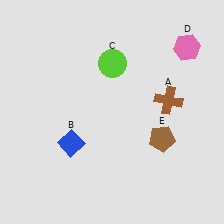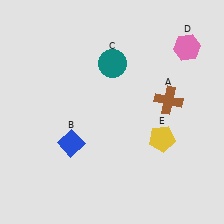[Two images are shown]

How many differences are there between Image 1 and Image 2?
There are 2 differences between the two images.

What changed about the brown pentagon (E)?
In Image 1, E is brown. In Image 2, it changed to yellow.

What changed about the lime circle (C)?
In Image 1, C is lime. In Image 2, it changed to teal.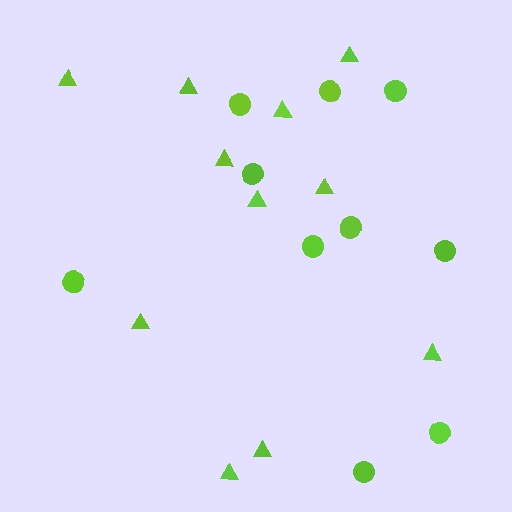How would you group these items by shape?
There are 2 groups: one group of triangles (11) and one group of circles (10).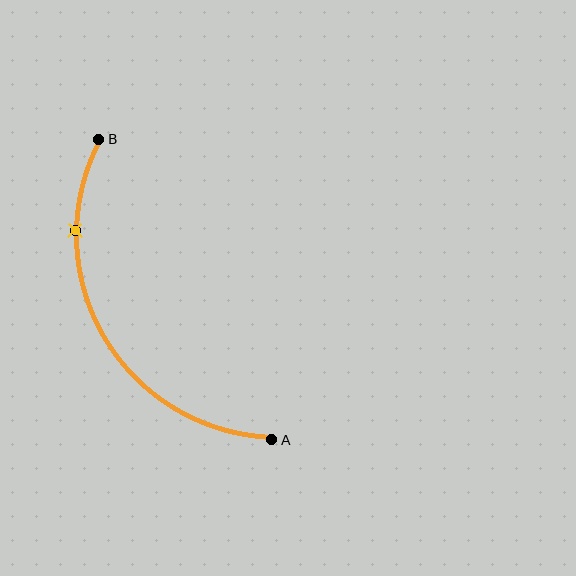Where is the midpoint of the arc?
The arc midpoint is the point on the curve farthest from the straight line joining A and B. It sits to the left of that line.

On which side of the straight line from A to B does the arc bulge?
The arc bulges to the left of the straight line connecting A and B.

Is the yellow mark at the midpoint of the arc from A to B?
No. The yellow mark lies on the arc but is closer to endpoint B. The arc midpoint would be at the point on the curve equidistant along the arc from both A and B.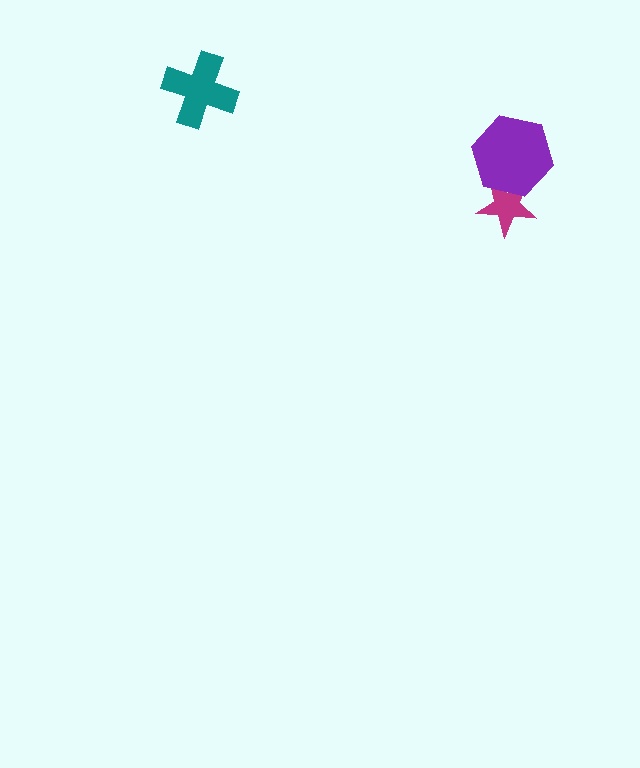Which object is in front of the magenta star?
The purple hexagon is in front of the magenta star.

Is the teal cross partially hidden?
No, no other shape covers it.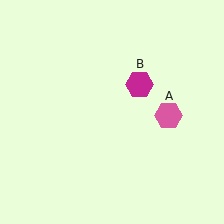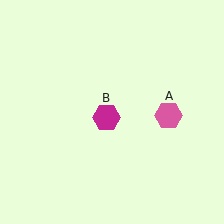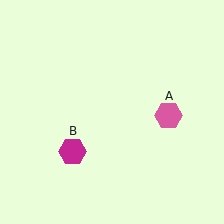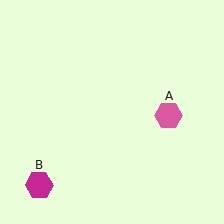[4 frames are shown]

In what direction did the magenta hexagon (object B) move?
The magenta hexagon (object B) moved down and to the left.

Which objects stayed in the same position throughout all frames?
Pink hexagon (object A) remained stationary.